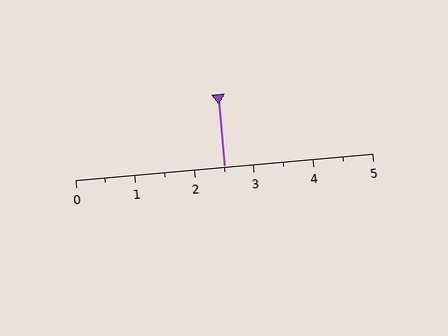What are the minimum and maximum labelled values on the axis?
The axis runs from 0 to 5.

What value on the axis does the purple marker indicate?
The marker indicates approximately 2.5.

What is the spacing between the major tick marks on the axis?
The major ticks are spaced 1 apart.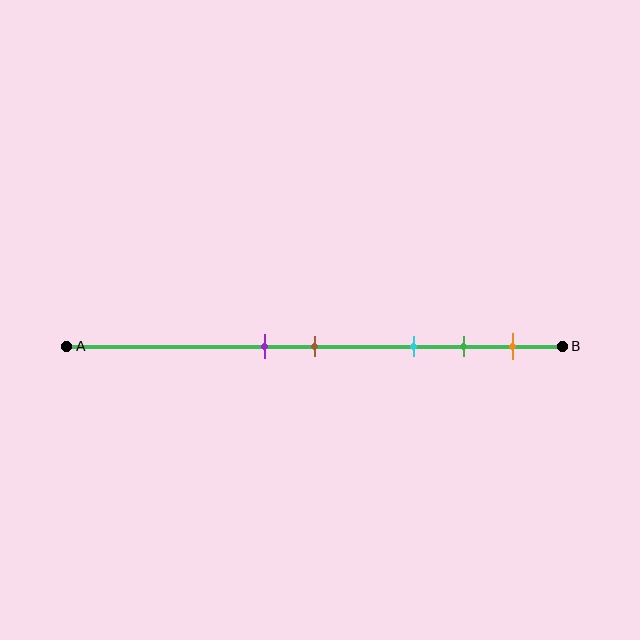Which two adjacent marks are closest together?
The purple and brown marks are the closest adjacent pair.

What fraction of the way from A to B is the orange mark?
The orange mark is approximately 90% (0.9) of the way from A to B.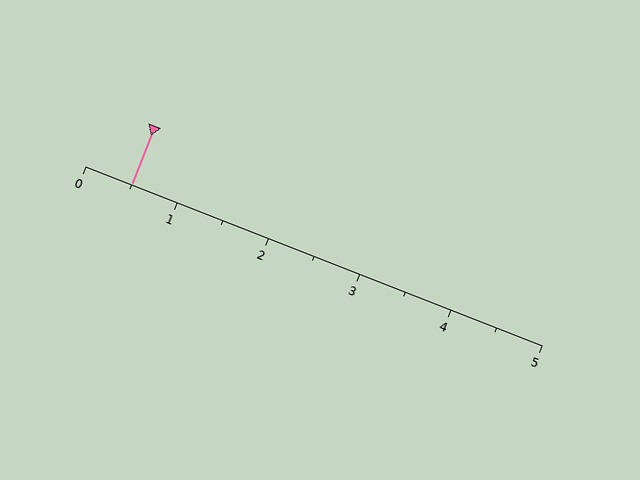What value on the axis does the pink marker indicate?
The marker indicates approximately 0.5.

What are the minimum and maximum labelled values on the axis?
The axis runs from 0 to 5.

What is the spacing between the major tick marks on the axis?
The major ticks are spaced 1 apart.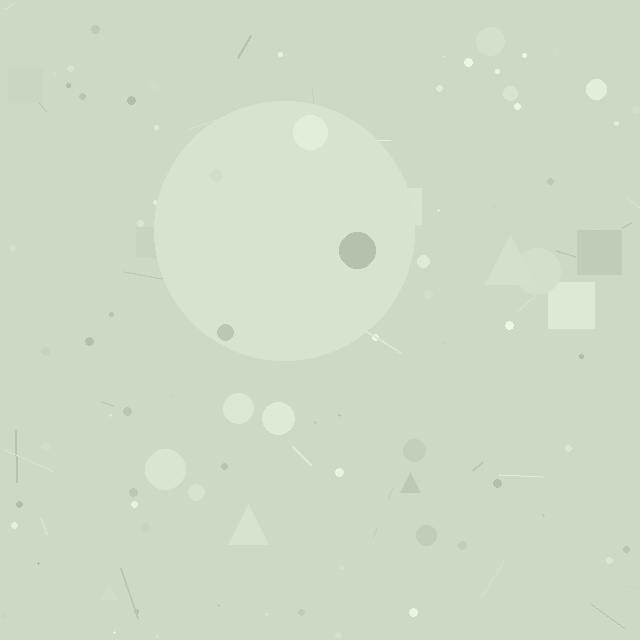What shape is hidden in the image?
A circle is hidden in the image.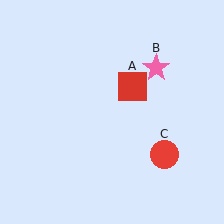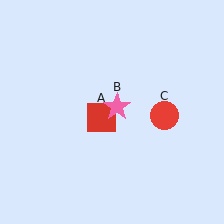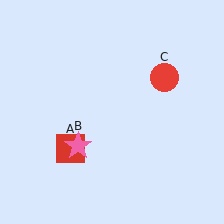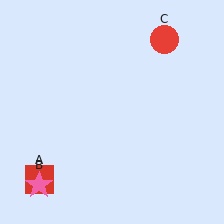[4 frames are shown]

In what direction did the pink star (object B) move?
The pink star (object B) moved down and to the left.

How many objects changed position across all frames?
3 objects changed position: red square (object A), pink star (object B), red circle (object C).